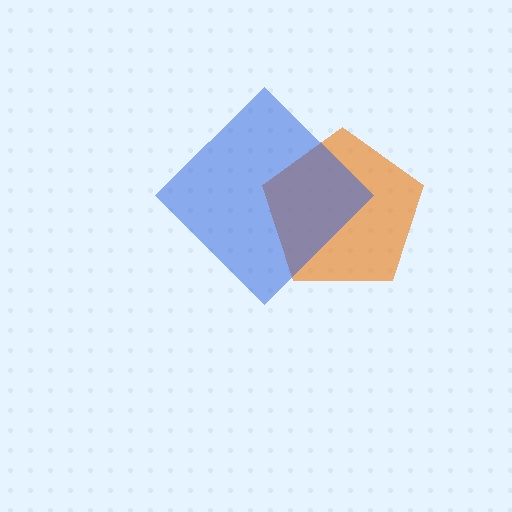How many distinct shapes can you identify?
There are 2 distinct shapes: an orange pentagon, a blue diamond.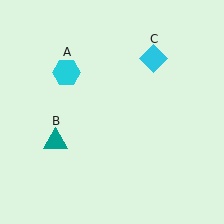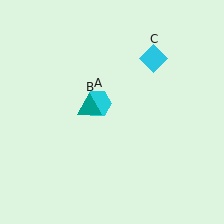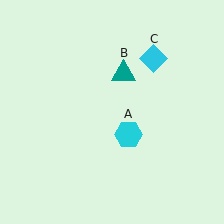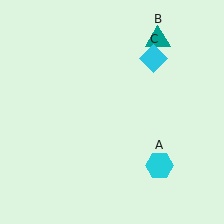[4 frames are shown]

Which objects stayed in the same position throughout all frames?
Cyan diamond (object C) remained stationary.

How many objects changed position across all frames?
2 objects changed position: cyan hexagon (object A), teal triangle (object B).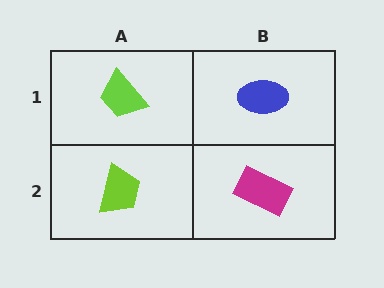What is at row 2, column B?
A magenta rectangle.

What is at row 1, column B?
A blue ellipse.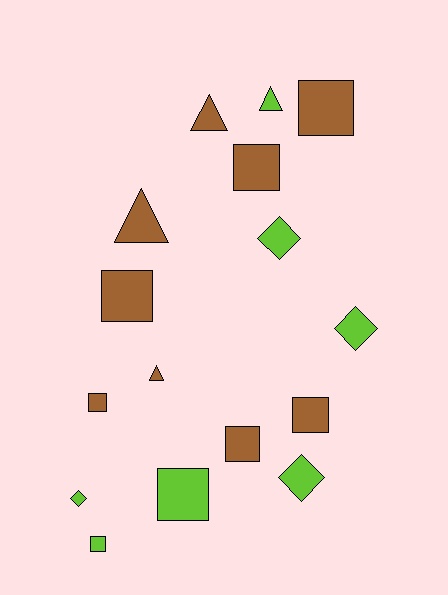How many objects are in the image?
There are 16 objects.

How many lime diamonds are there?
There are 4 lime diamonds.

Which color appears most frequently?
Brown, with 9 objects.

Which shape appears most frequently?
Square, with 8 objects.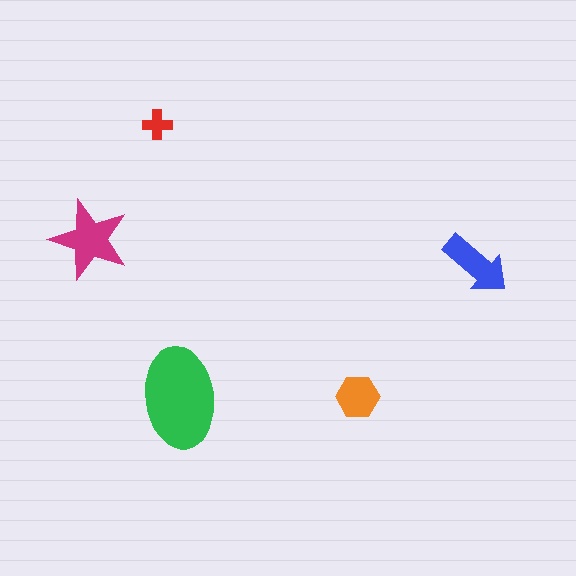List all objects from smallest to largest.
The red cross, the orange hexagon, the blue arrow, the magenta star, the green ellipse.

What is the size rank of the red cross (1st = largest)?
5th.